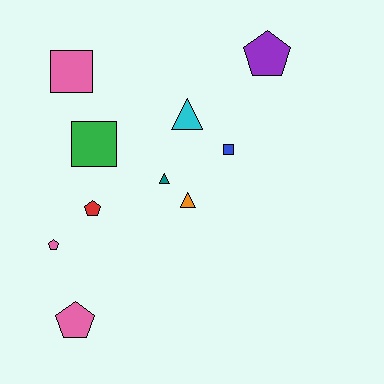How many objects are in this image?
There are 10 objects.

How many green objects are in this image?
There is 1 green object.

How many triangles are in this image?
There are 3 triangles.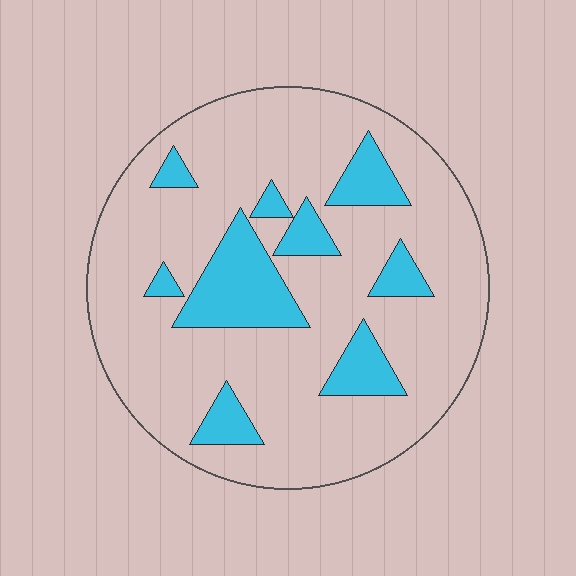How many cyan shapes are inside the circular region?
9.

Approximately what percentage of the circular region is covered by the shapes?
Approximately 20%.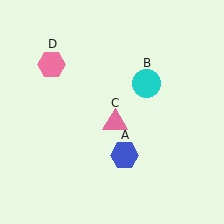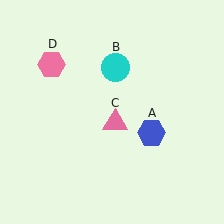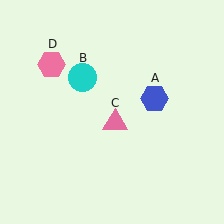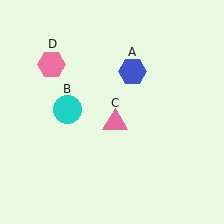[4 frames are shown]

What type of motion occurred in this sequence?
The blue hexagon (object A), cyan circle (object B) rotated counterclockwise around the center of the scene.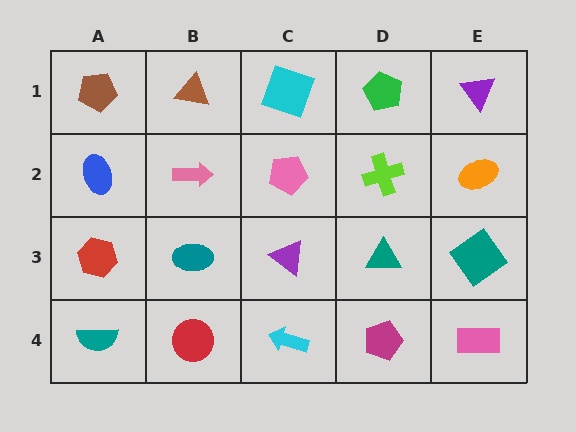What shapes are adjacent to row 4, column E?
A teal diamond (row 3, column E), a magenta pentagon (row 4, column D).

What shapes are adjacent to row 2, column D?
A green pentagon (row 1, column D), a teal triangle (row 3, column D), a pink pentagon (row 2, column C), an orange ellipse (row 2, column E).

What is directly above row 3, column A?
A blue ellipse.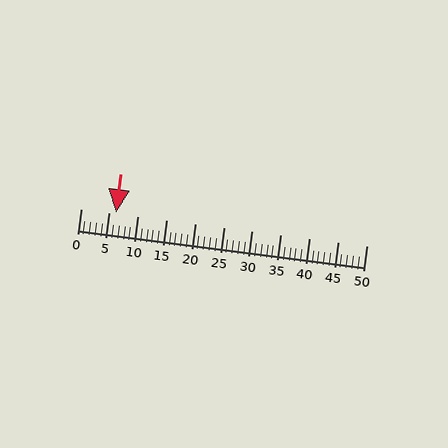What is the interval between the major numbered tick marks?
The major tick marks are spaced 5 units apart.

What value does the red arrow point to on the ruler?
The red arrow points to approximately 6.